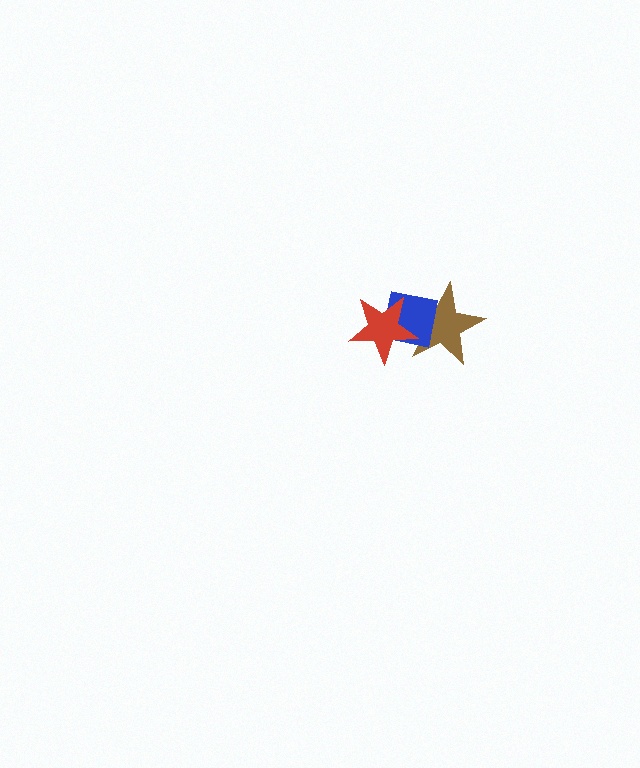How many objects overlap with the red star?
2 objects overlap with the red star.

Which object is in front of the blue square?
The red star is in front of the blue square.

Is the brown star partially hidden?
Yes, it is partially covered by another shape.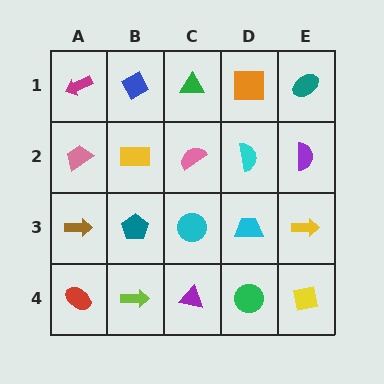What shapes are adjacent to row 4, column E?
A yellow arrow (row 3, column E), a green circle (row 4, column D).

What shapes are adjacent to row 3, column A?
A pink trapezoid (row 2, column A), a red ellipse (row 4, column A), a teal pentagon (row 3, column B).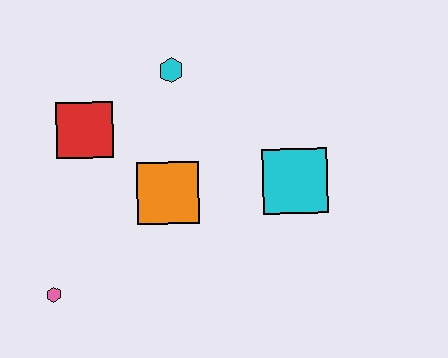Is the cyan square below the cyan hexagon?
Yes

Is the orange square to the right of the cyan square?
No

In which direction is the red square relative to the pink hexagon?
The red square is above the pink hexagon.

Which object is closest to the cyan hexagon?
The red square is closest to the cyan hexagon.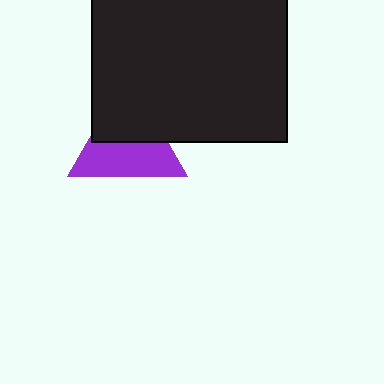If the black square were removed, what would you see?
You would see the complete purple triangle.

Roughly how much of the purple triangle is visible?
About half of it is visible (roughly 54%).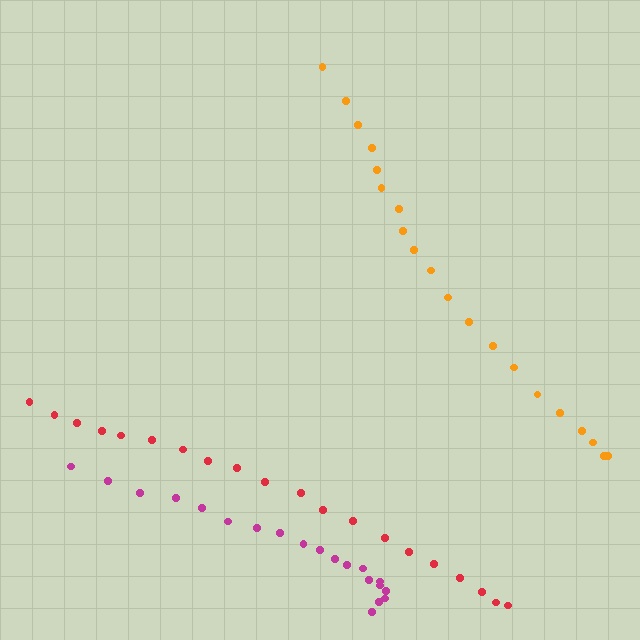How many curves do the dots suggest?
There are 3 distinct paths.